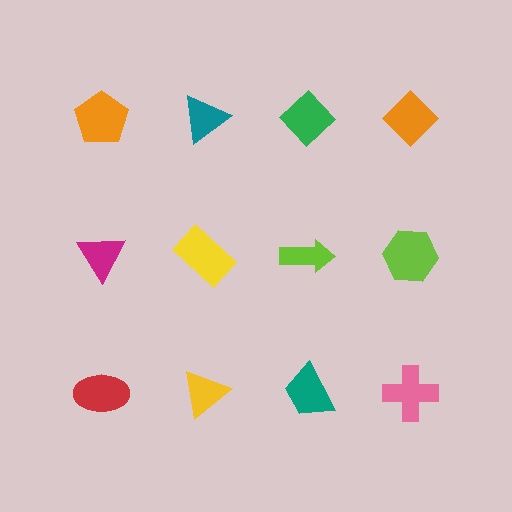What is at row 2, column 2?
A yellow rectangle.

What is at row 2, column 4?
A lime hexagon.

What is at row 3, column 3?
A teal trapezoid.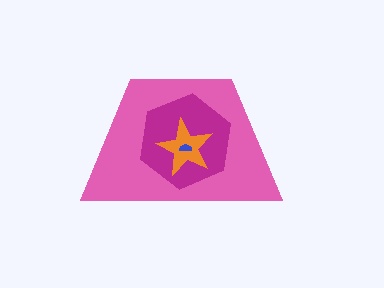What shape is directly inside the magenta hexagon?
The orange star.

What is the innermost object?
The blue semicircle.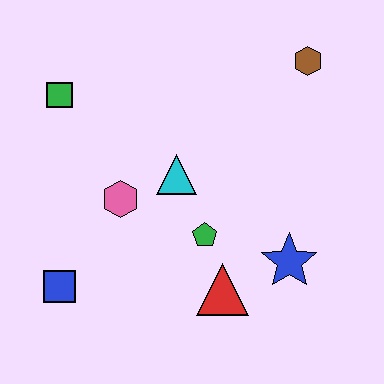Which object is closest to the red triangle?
The green pentagon is closest to the red triangle.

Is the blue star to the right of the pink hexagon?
Yes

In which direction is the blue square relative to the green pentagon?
The blue square is to the left of the green pentagon.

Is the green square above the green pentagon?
Yes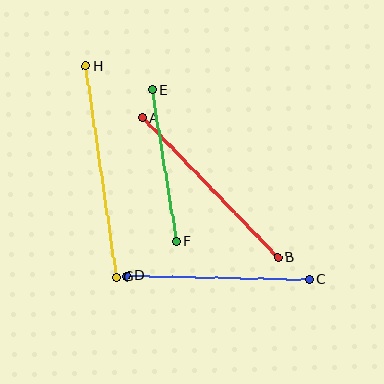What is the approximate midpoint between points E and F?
The midpoint is at approximately (164, 166) pixels.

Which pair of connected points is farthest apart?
Points G and H are farthest apart.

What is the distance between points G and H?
The distance is approximately 213 pixels.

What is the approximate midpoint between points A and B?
The midpoint is at approximately (210, 188) pixels.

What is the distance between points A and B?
The distance is approximately 194 pixels.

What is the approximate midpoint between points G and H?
The midpoint is at approximately (101, 171) pixels.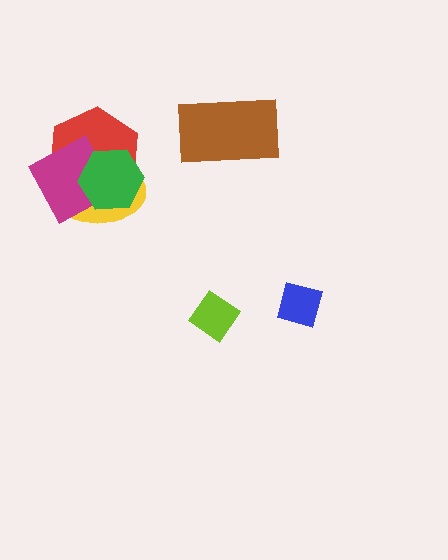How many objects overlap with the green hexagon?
3 objects overlap with the green hexagon.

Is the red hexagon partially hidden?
Yes, it is partially covered by another shape.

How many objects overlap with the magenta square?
3 objects overlap with the magenta square.